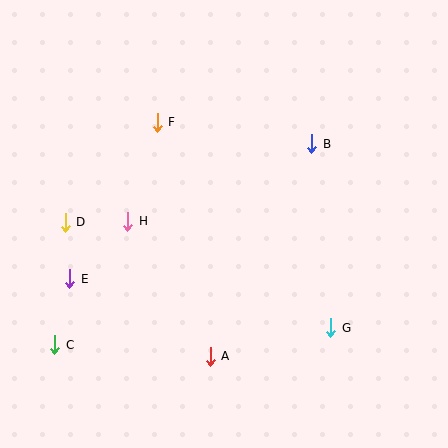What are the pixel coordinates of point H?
Point H is at (128, 221).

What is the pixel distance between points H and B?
The distance between H and B is 200 pixels.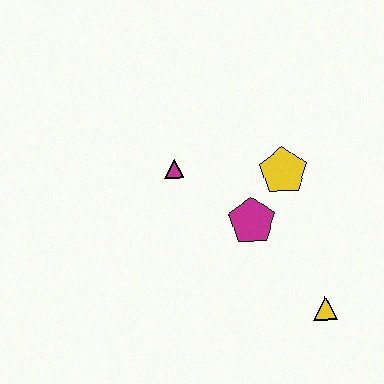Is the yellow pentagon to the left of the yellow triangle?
Yes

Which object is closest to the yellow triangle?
The magenta pentagon is closest to the yellow triangle.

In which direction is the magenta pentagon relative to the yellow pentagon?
The magenta pentagon is below the yellow pentagon.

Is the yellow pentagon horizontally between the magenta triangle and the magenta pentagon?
No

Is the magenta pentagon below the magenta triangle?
Yes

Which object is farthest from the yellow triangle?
The magenta triangle is farthest from the yellow triangle.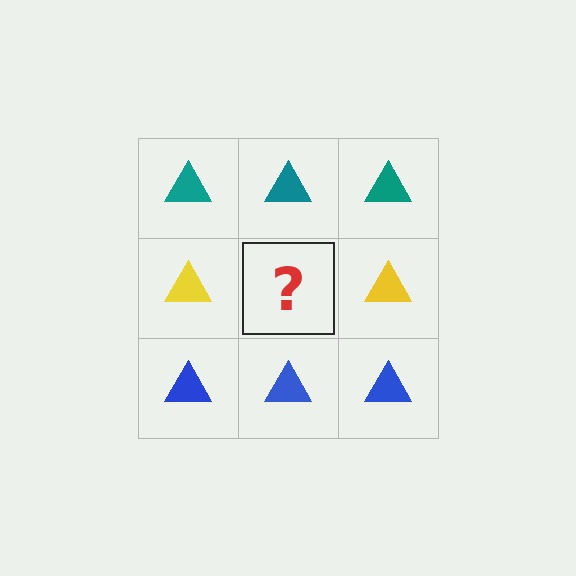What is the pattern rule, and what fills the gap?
The rule is that each row has a consistent color. The gap should be filled with a yellow triangle.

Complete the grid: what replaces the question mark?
The question mark should be replaced with a yellow triangle.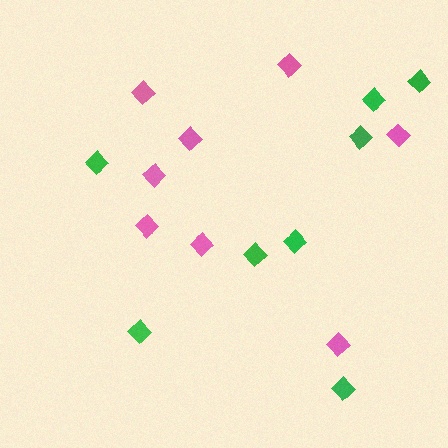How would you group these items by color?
There are 2 groups: one group of pink diamonds (8) and one group of green diamonds (8).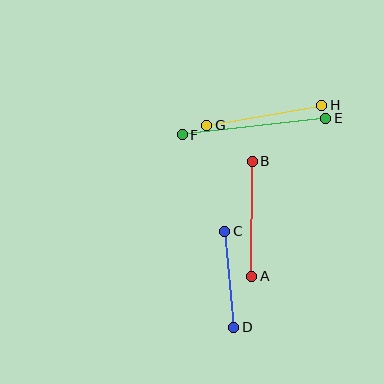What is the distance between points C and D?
The distance is approximately 96 pixels.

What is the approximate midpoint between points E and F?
The midpoint is at approximately (254, 127) pixels.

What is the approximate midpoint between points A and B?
The midpoint is at approximately (252, 219) pixels.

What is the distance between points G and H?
The distance is approximately 116 pixels.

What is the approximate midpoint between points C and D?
The midpoint is at approximately (229, 279) pixels.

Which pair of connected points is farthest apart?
Points E and F are farthest apart.